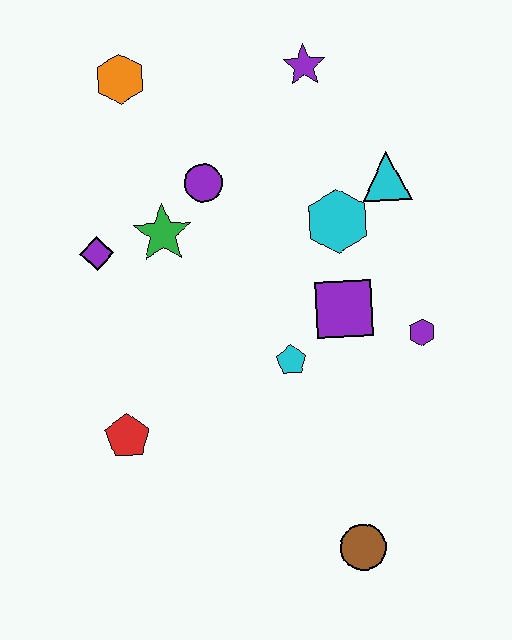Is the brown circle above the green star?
No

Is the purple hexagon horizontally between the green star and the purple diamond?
No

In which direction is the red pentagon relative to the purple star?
The red pentagon is below the purple star.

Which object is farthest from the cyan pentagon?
The orange hexagon is farthest from the cyan pentagon.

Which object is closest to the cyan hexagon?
The cyan triangle is closest to the cyan hexagon.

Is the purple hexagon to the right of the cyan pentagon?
Yes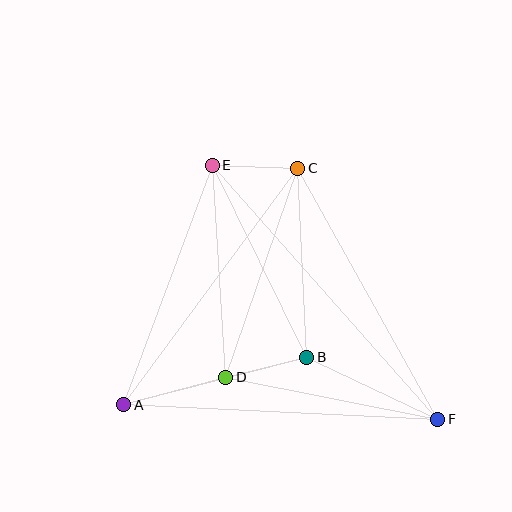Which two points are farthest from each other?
Points E and F are farthest from each other.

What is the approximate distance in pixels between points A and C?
The distance between A and C is approximately 293 pixels.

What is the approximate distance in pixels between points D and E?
The distance between D and E is approximately 212 pixels.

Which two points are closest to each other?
Points B and D are closest to each other.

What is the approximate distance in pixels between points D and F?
The distance between D and F is approximately 216 pixels.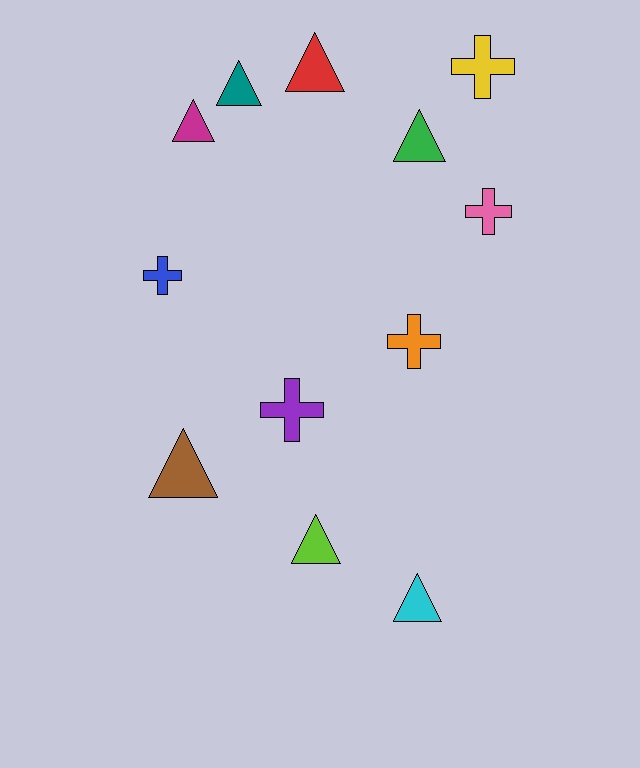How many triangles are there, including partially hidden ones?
There are 7 triangles.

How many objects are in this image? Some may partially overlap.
There are 12 objects.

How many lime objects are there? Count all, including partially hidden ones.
There is 1 lime object.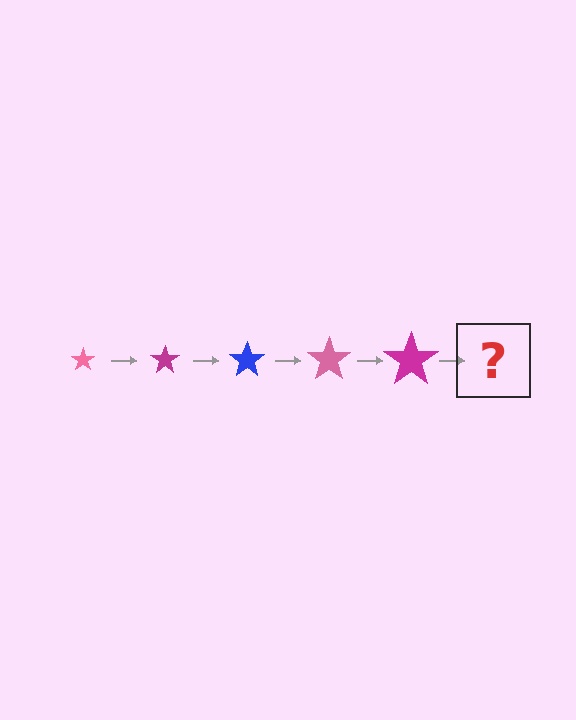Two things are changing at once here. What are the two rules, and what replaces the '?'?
The two rules are that the star grows larger each step and the color cycles through pink, magenta, and blue. The '?' should be a blue star, larger than the previous one.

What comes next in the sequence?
The next element should be a blue star, larger than the previous one.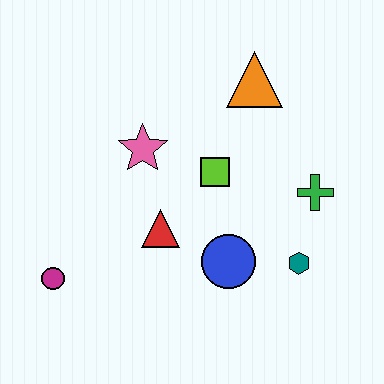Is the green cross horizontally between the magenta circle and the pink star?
No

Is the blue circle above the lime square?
No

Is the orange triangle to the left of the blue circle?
No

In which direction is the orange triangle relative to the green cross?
The orange triangle is above the green cross.